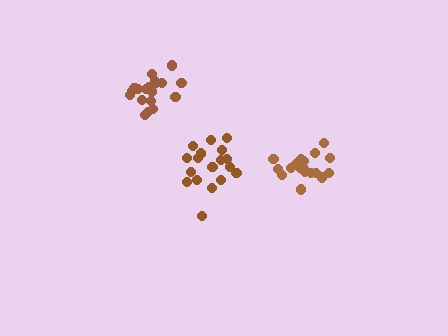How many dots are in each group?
Group 1: 20 dots, Group 2: 18 dots, Group 3: 19 dots (57 total).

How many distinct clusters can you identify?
There are 3 distinct clusters.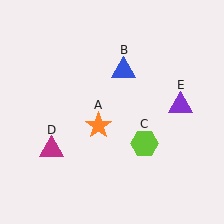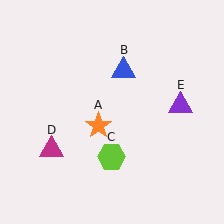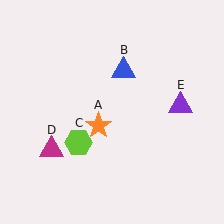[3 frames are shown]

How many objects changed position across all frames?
1 object changed position: lime hexagon (object C).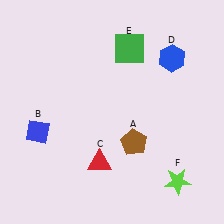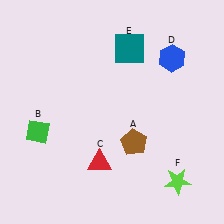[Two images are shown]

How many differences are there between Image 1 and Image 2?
There are 2 differences between the two images.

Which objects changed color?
B changed from blue to green. E changed from green to teal.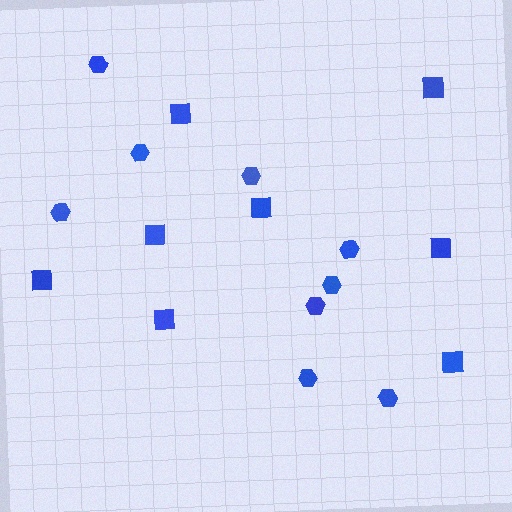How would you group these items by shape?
There are 2 groups: one group of hexagons (9) and one group of squares (8).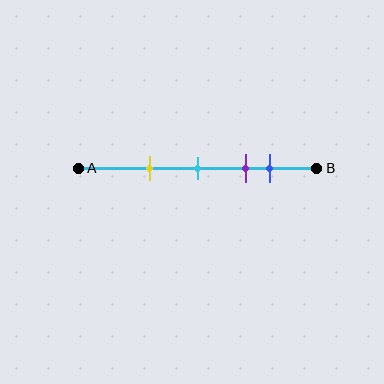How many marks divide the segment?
There are 4 marks dividing the segment.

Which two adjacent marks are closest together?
The purple and blue marks are the closest adjacent pair.